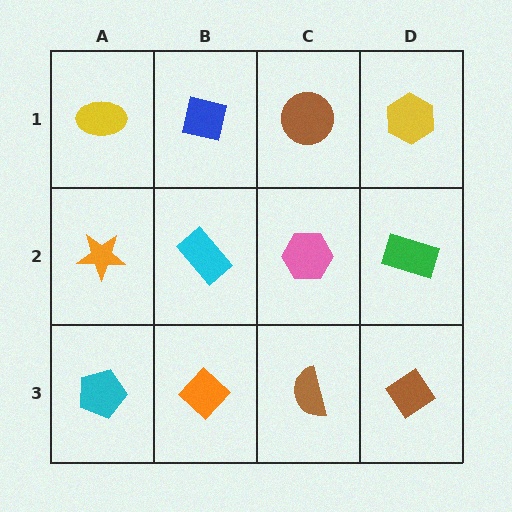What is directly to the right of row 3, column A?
An orange diamond.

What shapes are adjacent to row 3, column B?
A cyan rectangle (row 2, column B), a cyan pentagon (row 3, column A), a brown semicircle (row 3, column C).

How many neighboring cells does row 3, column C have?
3.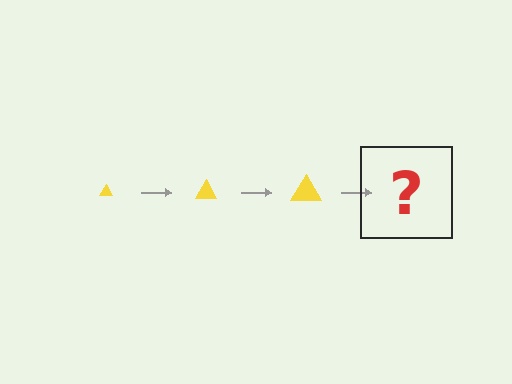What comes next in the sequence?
The next element should be a yellow triangle, larger than the previous one.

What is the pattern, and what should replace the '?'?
The pattern is that the triangle gets progressively larger each step. The '?' should be a yellow triangle, larger than the previous one.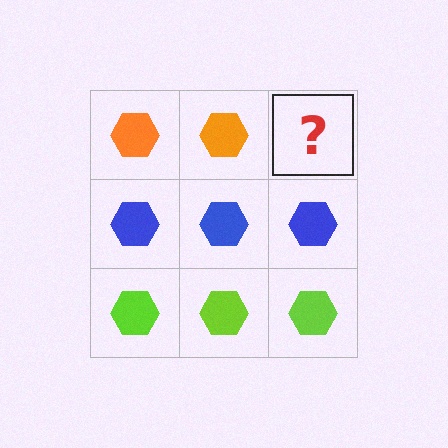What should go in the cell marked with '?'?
The missing cell should contain an orange hexagon.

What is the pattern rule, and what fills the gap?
The rule is that each row has a consistent color. The gap should be filled with an orange hexagon.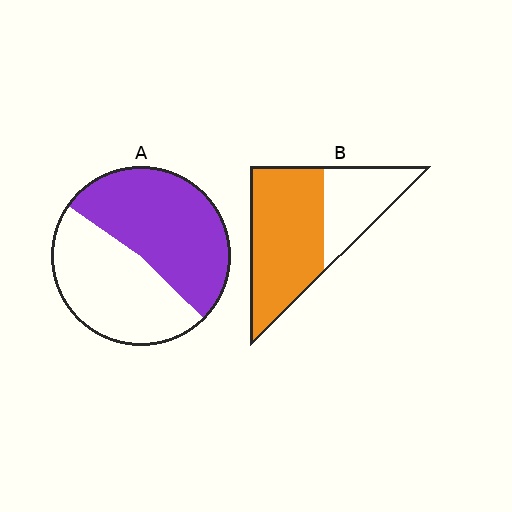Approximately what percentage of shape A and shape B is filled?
A is approximately 55% and B is approximately 65%.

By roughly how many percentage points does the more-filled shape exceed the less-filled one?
By roughly 10 percentage points (B over A).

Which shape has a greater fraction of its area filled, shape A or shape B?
Shape B.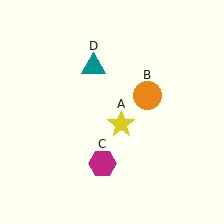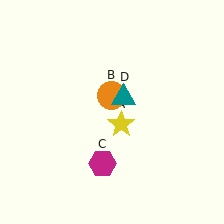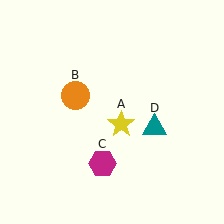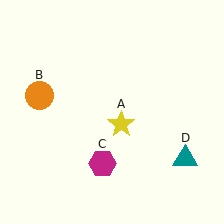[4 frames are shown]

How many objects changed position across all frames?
2 objects changed position: orange circle (object B), teal triangle (object D).